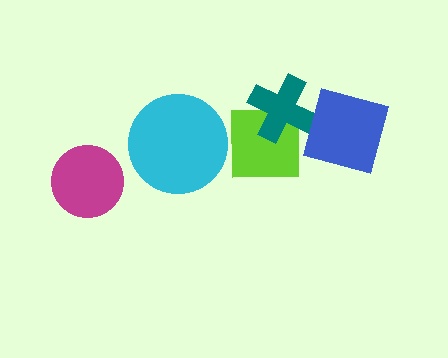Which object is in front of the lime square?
The teal cross is in front of the lime square.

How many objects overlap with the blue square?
0 objects overlap with the blue square.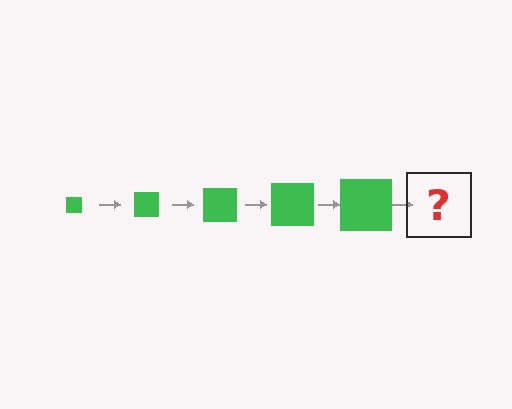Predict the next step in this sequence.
The next step is a green square, larger than the previous one.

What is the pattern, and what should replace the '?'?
The pattern is that the square gets progressively larger each step. The '?' should be a green square, larger than the previous one.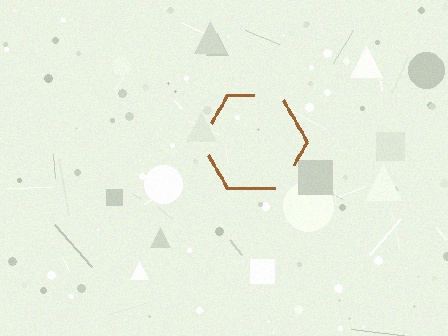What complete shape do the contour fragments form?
The contour fragments form a hexagon.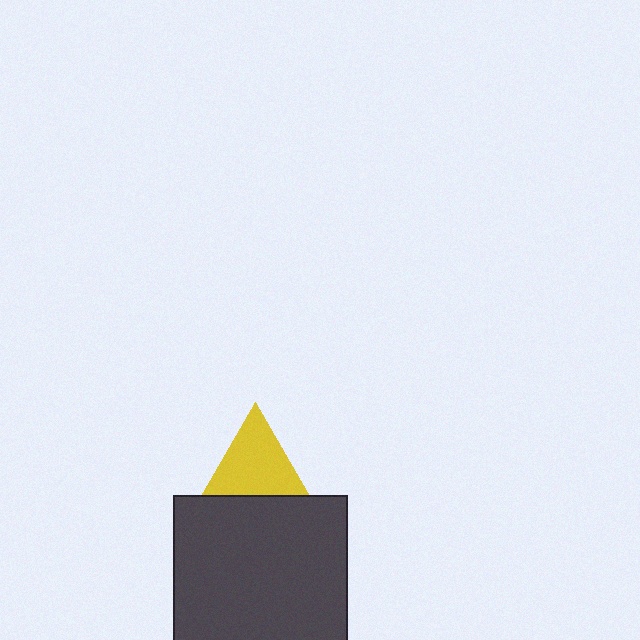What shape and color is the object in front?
The object in front is a dark gray square.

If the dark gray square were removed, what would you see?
You would see the complete yellow triangle.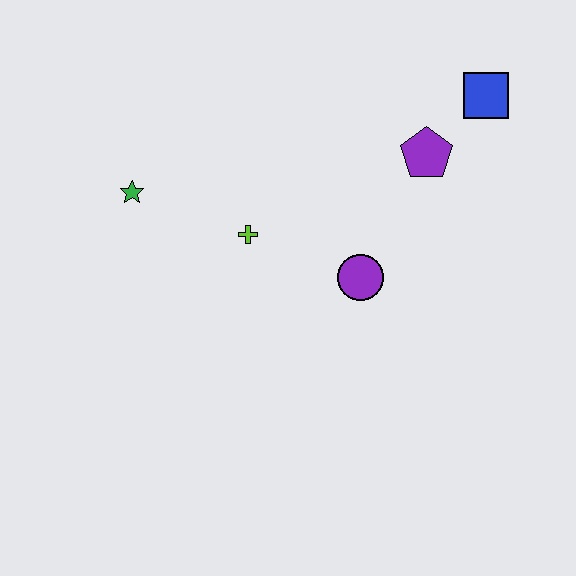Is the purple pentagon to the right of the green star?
Yes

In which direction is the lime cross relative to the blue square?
The lime cross is to the left of the blue square.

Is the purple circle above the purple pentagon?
No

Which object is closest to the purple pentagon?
The blue square is closest to the purple pentagon.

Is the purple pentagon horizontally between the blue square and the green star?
Yes